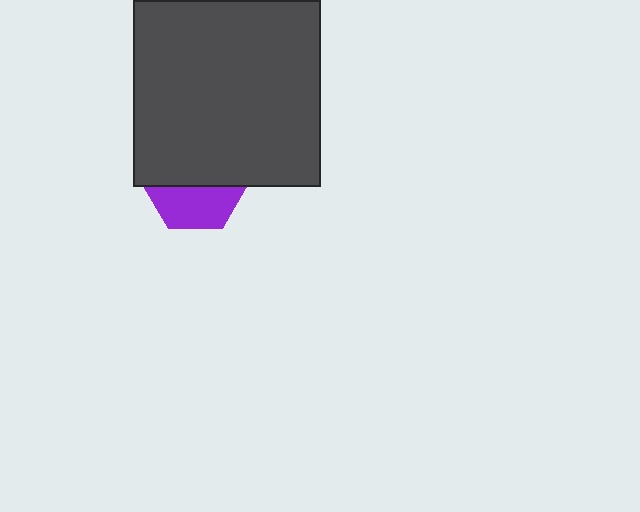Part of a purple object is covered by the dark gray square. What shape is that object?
It is a hexagon.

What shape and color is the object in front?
The object in front is a dark gray square.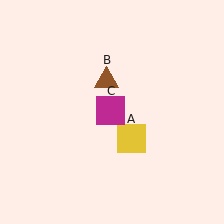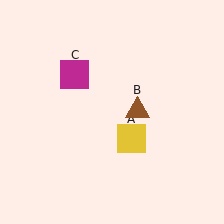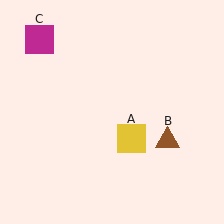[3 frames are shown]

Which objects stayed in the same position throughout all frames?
Yellow square (object A) remained stationary.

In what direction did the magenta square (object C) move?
The magenta square (object C) moved up and to the left.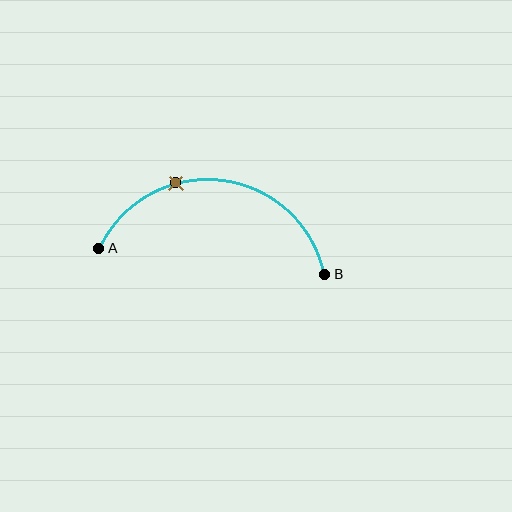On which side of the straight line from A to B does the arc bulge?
The arc bulges above the straight line connecting A and B.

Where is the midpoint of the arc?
The arc midpoint is the point on the curve farthest from the straight line joining A and B. It sits above that line.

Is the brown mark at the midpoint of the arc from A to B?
No. The brown mark lies on the arc but is closer to endpoint A. The arc midpoint would be at the point on the curve equidistant along the arc from both A and B.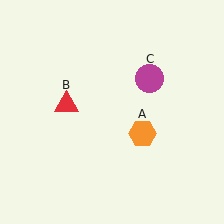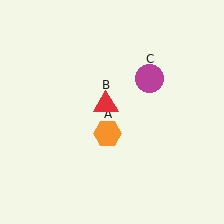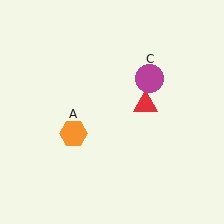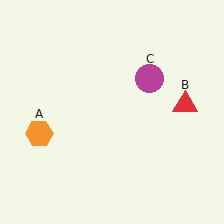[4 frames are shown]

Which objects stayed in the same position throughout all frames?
Magenta circle (object C) remained stationary.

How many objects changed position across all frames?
2 objects changed position: orange hexagon (object A), red triangle (object B).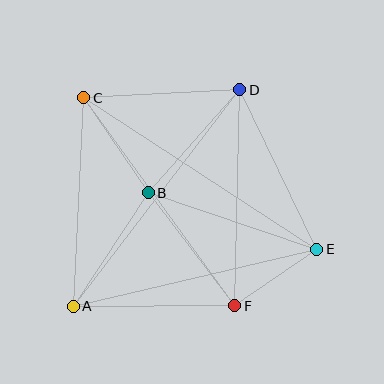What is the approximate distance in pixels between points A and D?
The distance between A and D is approximately 273 pixels.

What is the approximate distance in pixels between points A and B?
The distance between A and B is approximately 136 pixels.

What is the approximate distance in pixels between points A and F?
The distance between A and F is approximately 161 pixels.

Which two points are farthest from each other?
Points C and E are farthest from each other.